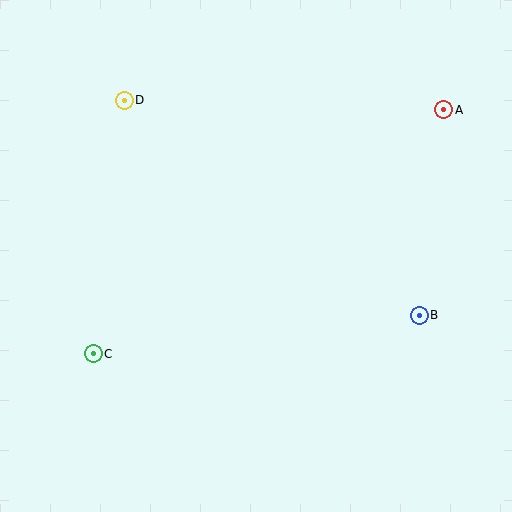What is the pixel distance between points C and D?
The distance between C and D is 255 pixels.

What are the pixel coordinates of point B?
Point B is at (419, 315).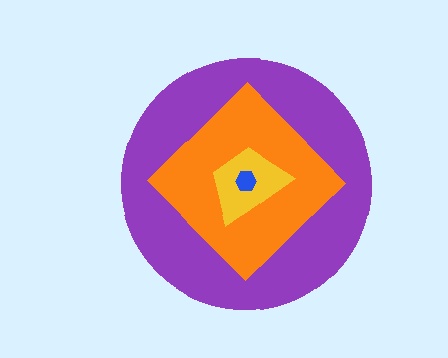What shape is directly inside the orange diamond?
The yellow trapezoid.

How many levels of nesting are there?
4.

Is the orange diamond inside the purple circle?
Yes.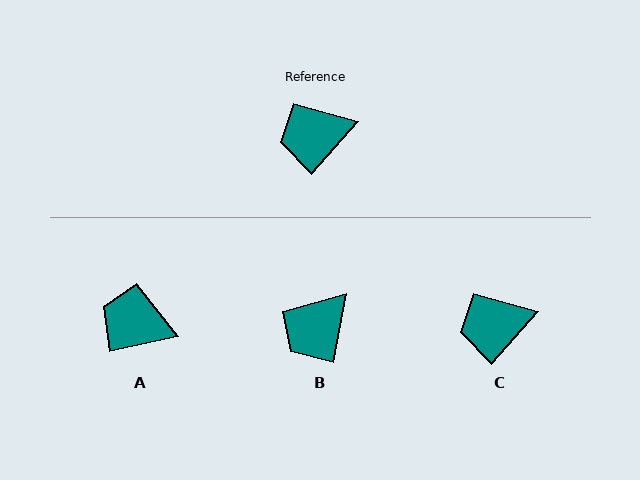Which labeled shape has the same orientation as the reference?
C.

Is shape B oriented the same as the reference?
No, it is off by about 30 degrees.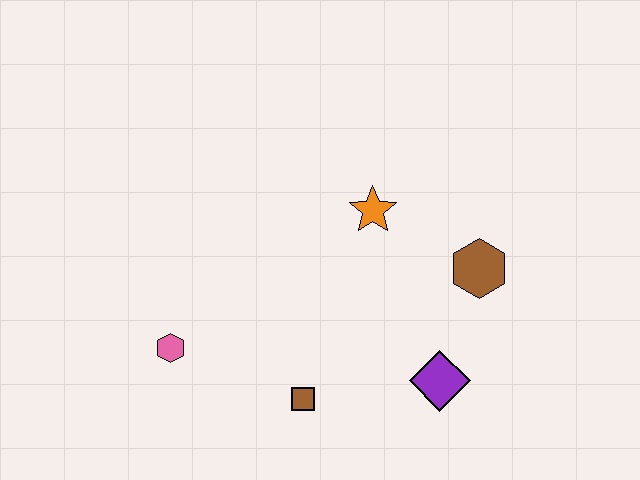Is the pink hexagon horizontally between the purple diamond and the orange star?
No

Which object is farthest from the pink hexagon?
The brown hexagon is farthest from the pink hexagon.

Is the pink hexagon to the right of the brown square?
No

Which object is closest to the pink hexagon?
The brown square is closest to the pink hexagon.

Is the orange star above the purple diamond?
Yes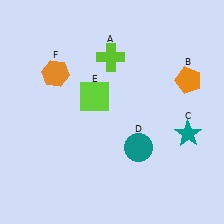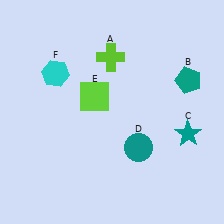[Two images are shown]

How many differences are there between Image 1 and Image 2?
There are 2 differences between the two images.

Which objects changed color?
B changed from orange to teal. F changed from orange to cyan.